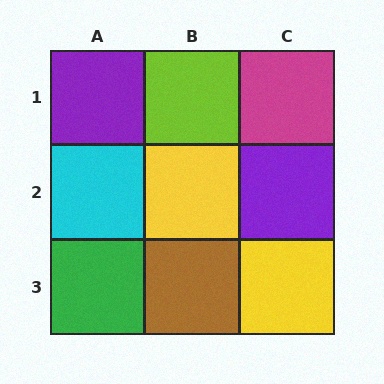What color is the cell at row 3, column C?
Yellow.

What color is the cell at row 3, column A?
Green.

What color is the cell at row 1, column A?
Purple.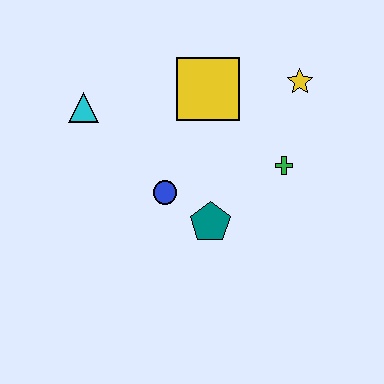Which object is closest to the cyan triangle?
The blue circle is closest to the cyan triangle.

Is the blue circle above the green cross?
No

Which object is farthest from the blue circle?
The yellow star is farthest from the blue circle.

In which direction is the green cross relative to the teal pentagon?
The green cross is to the right of the teal pentagon.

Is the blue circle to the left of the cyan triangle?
No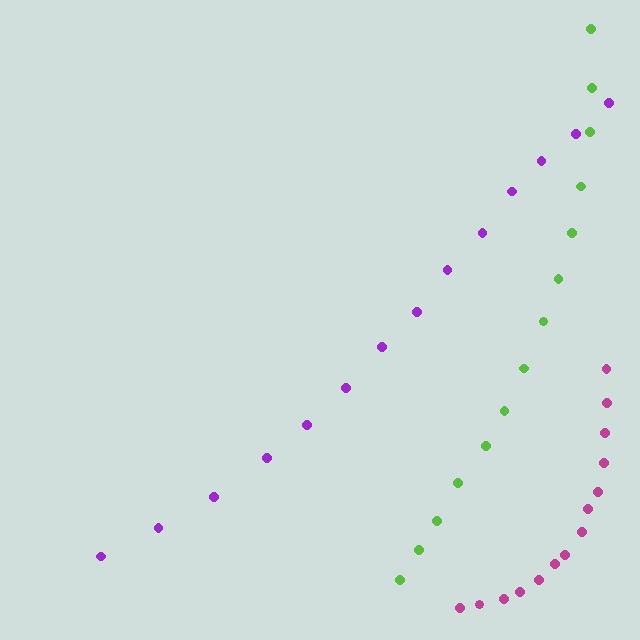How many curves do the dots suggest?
There are 3 distinct paths.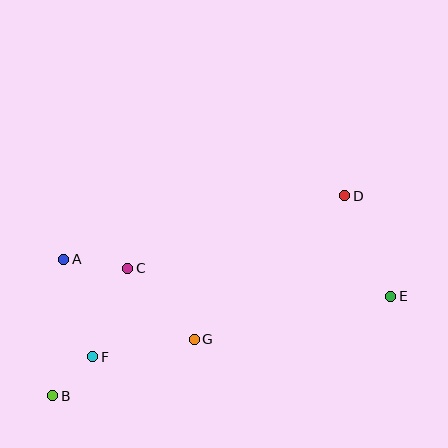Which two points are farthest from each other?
Points B and D are farthest from each other.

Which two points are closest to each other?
Points B and F are closest to each other.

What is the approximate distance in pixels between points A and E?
The distance between A and E is approximately 329 pixels.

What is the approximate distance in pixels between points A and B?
The distance between A and B is approximately 137 pixels.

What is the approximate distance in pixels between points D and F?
The distance between D and F is approximately 299 pixels.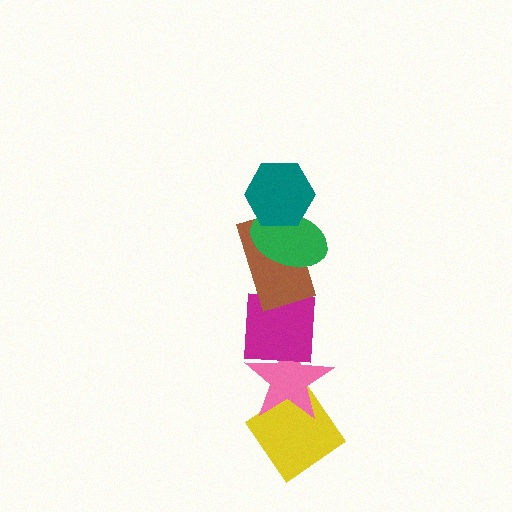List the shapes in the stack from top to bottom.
From top to bottom: the teal hexagon, the green ellipse, the brown rectangle, the magenta square, the pink star, the yellow diamond.